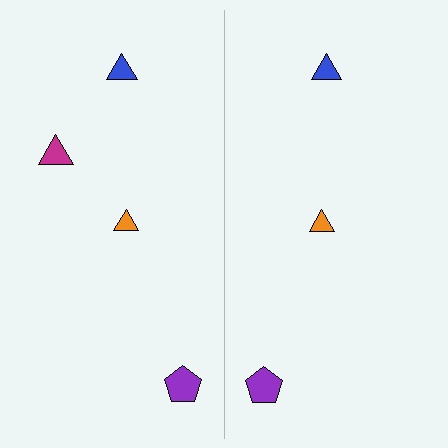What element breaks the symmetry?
A magenta triangle is missing from the right side.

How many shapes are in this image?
There are 7 shapes in this image.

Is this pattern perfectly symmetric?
No, the pattern is not perfectly symmetric. A magenta triangle is missing from the right side.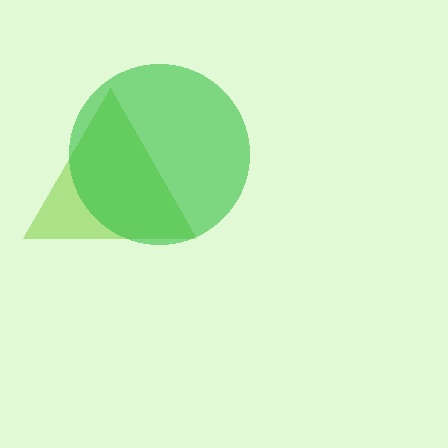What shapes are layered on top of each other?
The layered shapes are: a lime triangle, a green circle.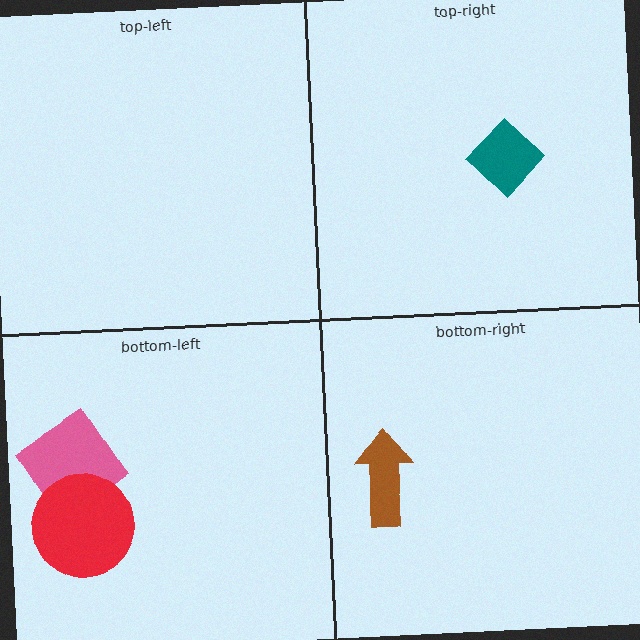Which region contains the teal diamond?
The top-right region.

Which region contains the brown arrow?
The bottom-right region.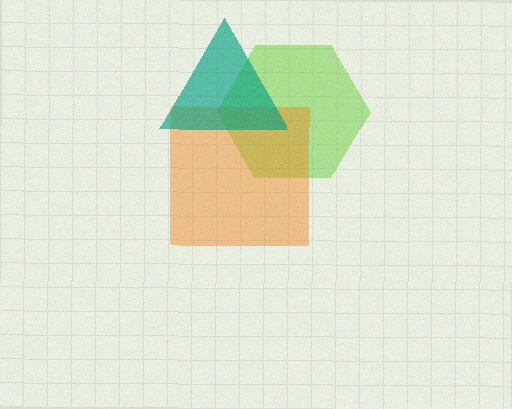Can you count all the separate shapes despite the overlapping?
Yes, there are 3 separate shapes.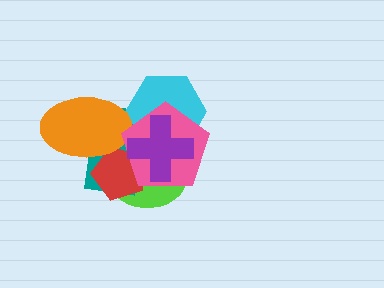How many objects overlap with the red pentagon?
5 objects overlap with the red pentagon.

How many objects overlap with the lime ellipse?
4 objects overlap with the lime ellipse.